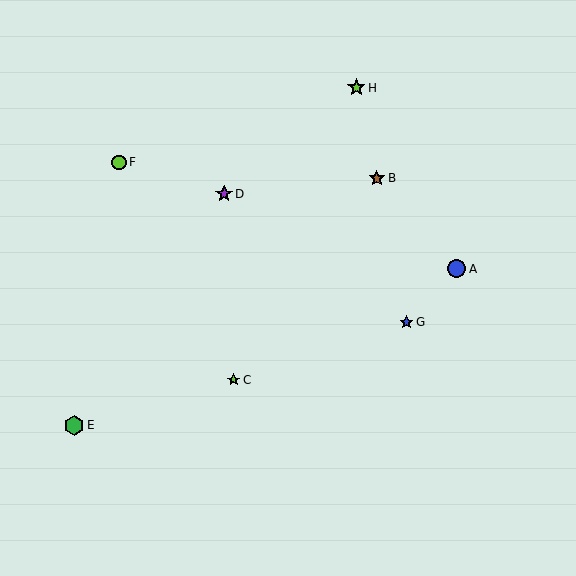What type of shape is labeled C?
Shape C is a lime star.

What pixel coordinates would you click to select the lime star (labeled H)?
Click at (356, 88) to select the lime star H.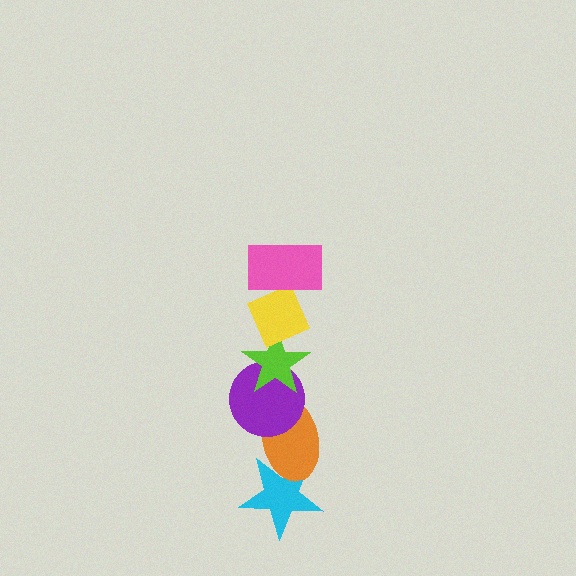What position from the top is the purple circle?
The purple circle is 4th from the top.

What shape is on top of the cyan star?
The orange ellipse is on top of the cyan star.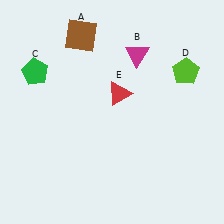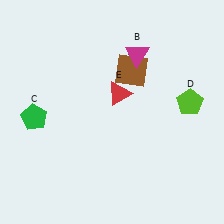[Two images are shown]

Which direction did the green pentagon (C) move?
The green pentagon (C) moved down.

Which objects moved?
The objects that moved are: the brown square (A), the green pentagon (C), the lime pentagon (D).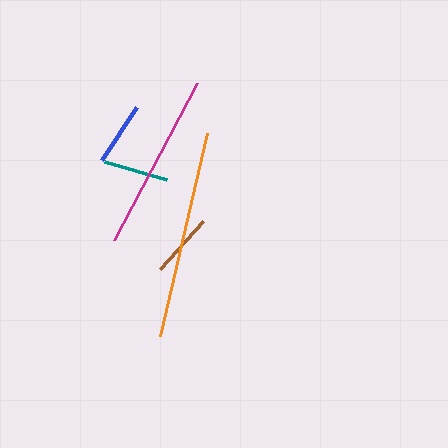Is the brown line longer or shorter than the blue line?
The brown line is longer than the blue line.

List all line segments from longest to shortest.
From longest to shortest: orange, magenta, teal, brown, blue.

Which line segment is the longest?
The orange line is the longest at approximately 209 pixels.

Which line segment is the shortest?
The blue line is the shortest at approximately 64 pixels.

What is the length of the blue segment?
The blue segment is approximately 64 pixels long.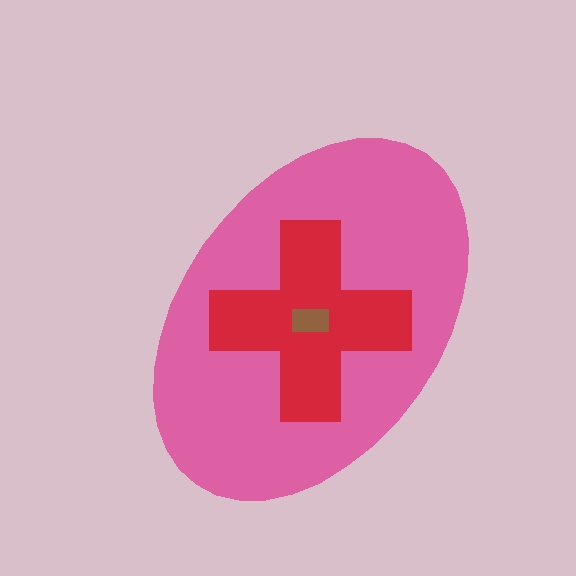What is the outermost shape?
The pink ellipse.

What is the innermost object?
The brown rectangle.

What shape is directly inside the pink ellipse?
The red cross.